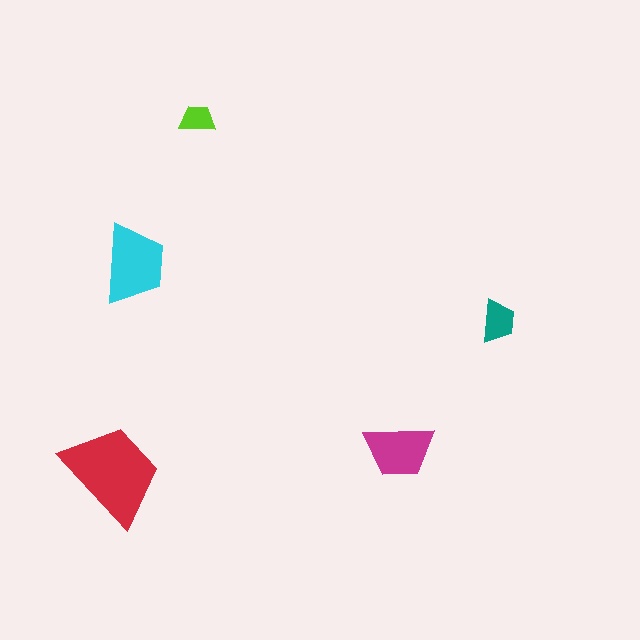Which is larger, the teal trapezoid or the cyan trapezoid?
The cyan one.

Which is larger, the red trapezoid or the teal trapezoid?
The red one.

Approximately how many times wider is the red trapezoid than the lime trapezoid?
About 3 times wider.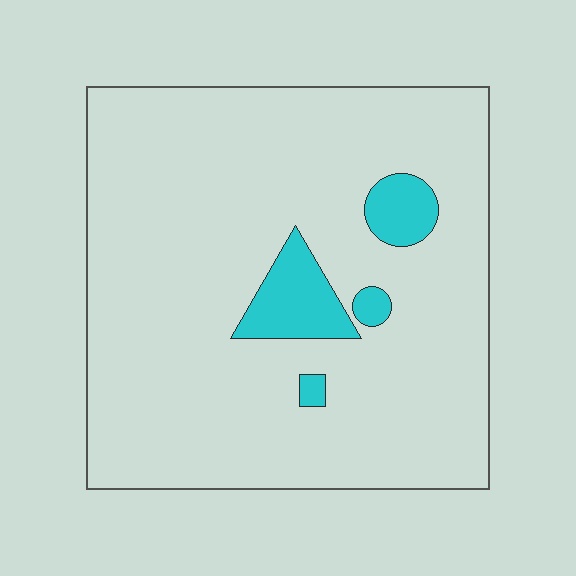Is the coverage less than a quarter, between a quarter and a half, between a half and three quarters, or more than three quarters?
Less than a quarter.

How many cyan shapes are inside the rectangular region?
4.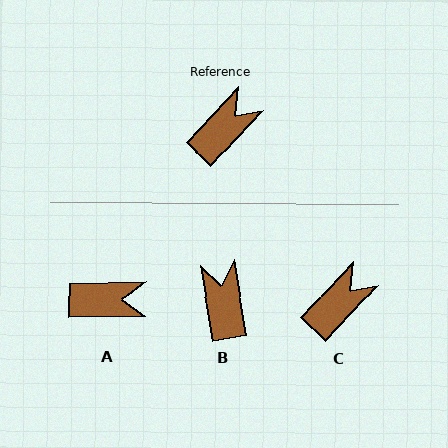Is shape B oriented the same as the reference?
No, it is off by about 53 degrees.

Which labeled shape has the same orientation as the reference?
C.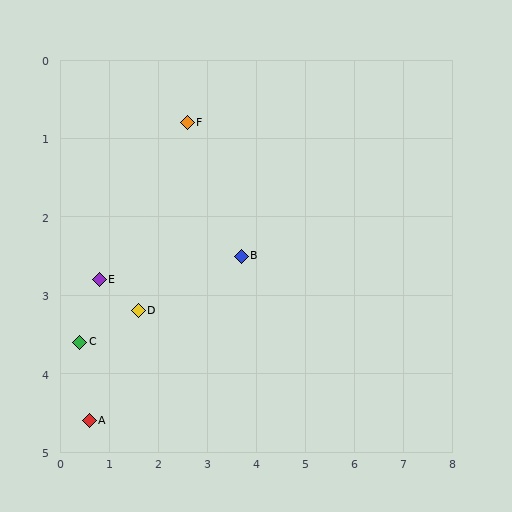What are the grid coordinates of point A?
Point A is at approximately (0.6, 4.6).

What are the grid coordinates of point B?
Point B is at approximately (3.7, 2.5).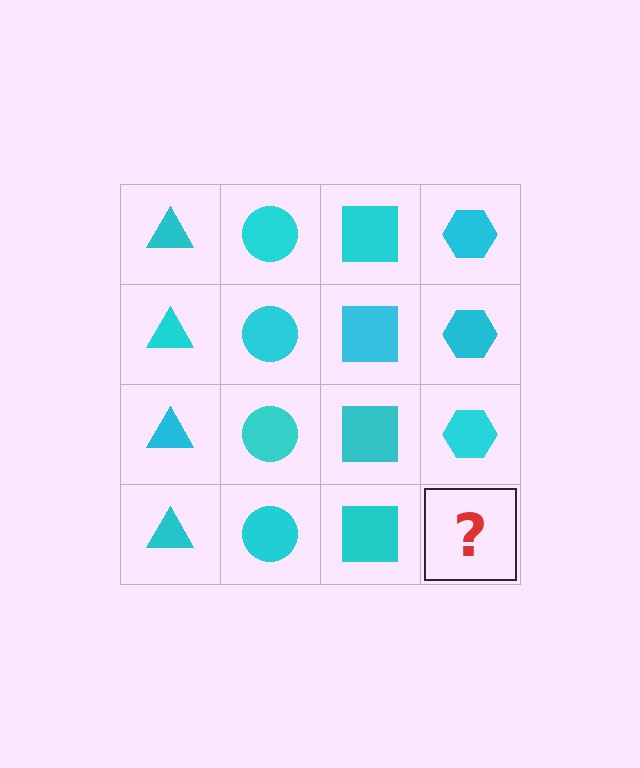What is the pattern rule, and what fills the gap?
The rule is that each column has a consistent shape. The gap should be filled with a cyan hexagon.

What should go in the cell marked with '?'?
The missing cell should contain a cyan hexagon.